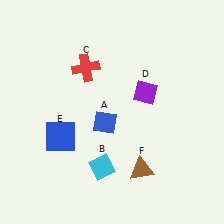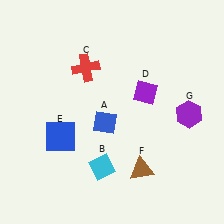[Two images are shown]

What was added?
A purple hexagon (G) was added in Image 2.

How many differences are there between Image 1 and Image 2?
There is 1 difference between the two images.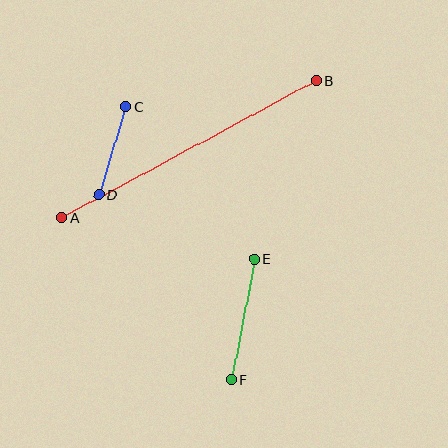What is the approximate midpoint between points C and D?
The midpoint is at approximately (112, 151) pixels.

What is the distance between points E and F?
The distance is approximately 123 pixels.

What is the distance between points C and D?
The distance is approximately 92 pixels.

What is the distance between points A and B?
The distance is approximately 289 pixels.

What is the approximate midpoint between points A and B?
The midpoint is at approximately (189, 149) pixels.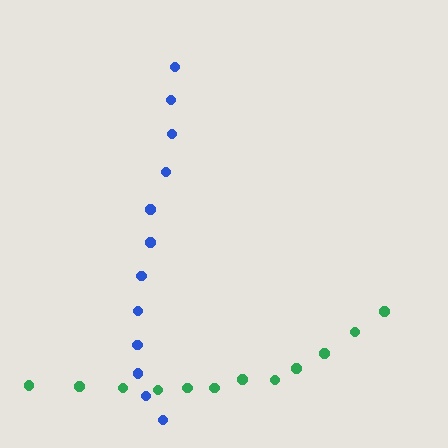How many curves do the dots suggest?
There are 2 distinct paths.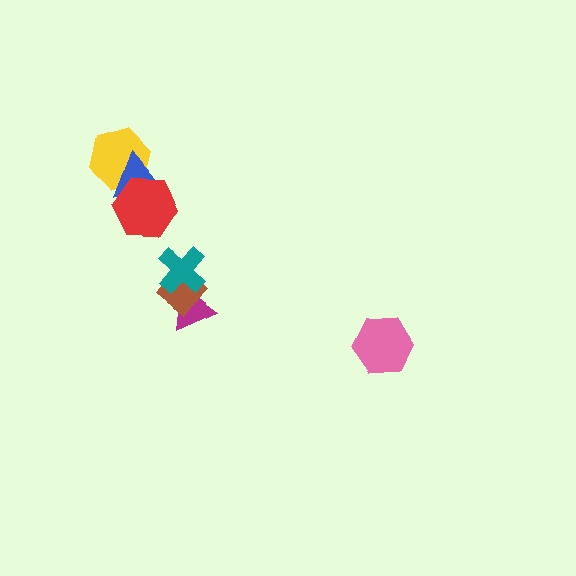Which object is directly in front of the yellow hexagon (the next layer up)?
The blue triangle is directly in front of the yellow hexagon.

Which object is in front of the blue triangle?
The red hexagon is in front of the blue triangle.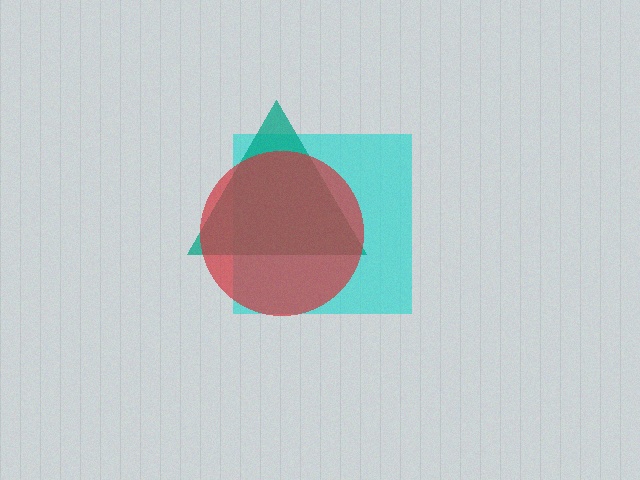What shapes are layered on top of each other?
The layered shapes are: a cyan square, a teal triangle, a red circle.